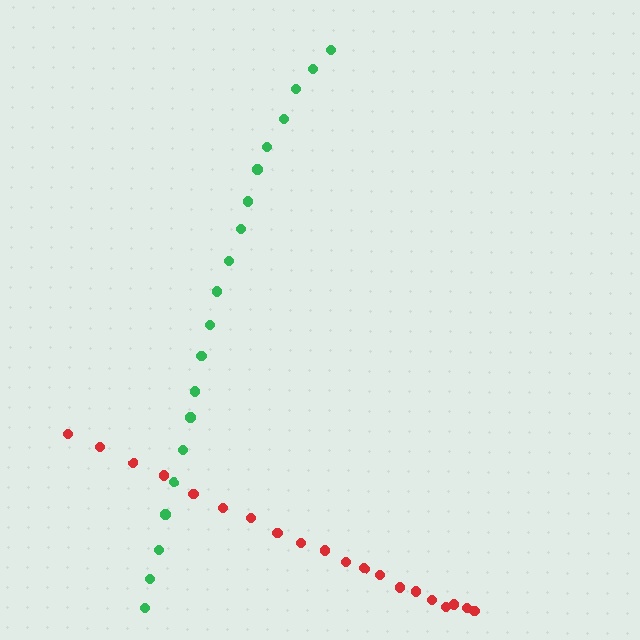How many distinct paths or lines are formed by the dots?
There are 2 distinct paths.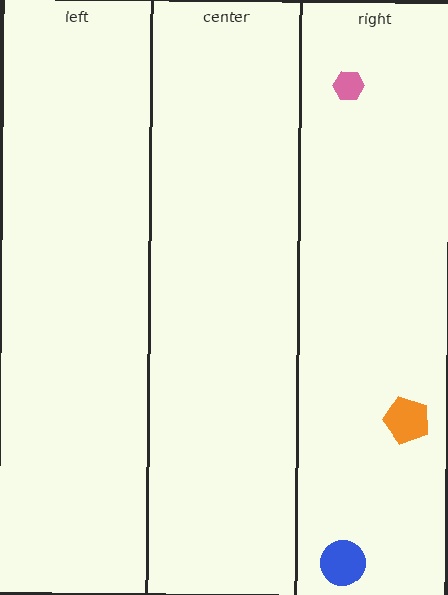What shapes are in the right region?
The orange pentagon, the blue circle, the pink hexagon.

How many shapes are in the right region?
3.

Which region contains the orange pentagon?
The right region.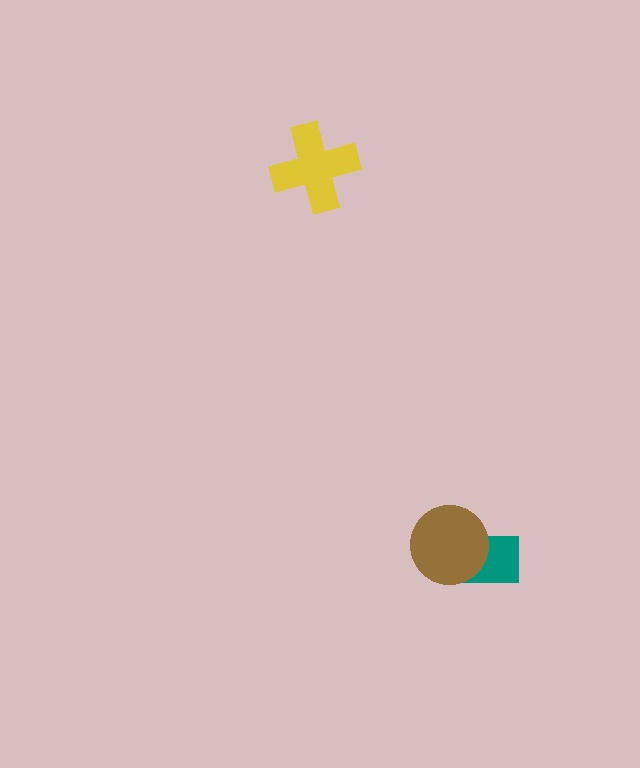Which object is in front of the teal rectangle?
The brown circle is in front of the teal rectangle.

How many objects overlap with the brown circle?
1 object overlaps with the brown circle.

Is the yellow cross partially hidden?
No, no other shape covers it.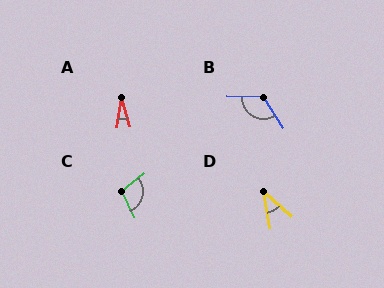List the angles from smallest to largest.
A (24°), D (38°), C (104°), B (123°).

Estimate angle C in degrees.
Approximately 104 degrees.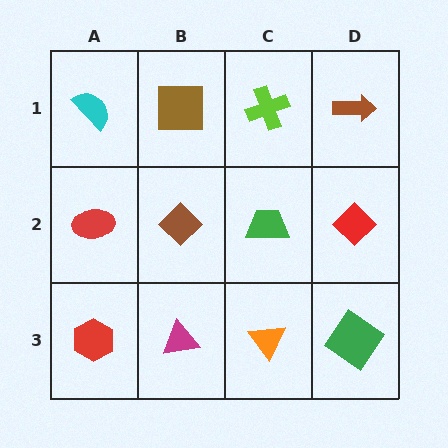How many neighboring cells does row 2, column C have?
4.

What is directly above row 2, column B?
A brown square.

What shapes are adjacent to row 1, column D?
A red diamond (row 2, column D), a lime cross (row 1, column C).